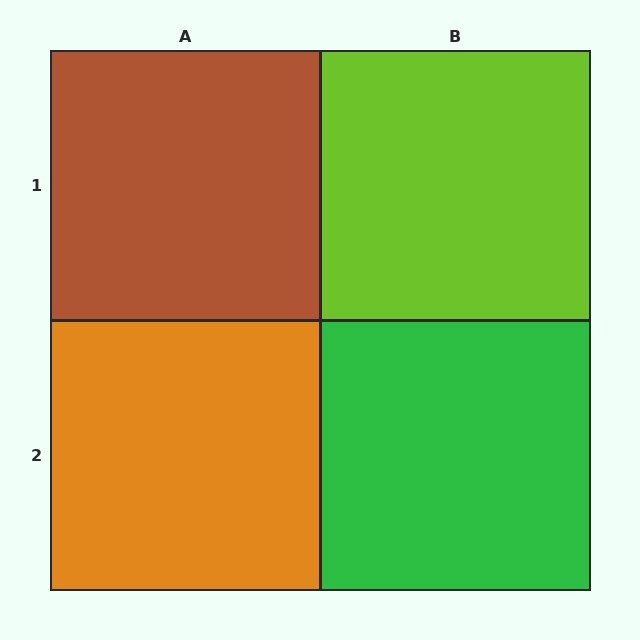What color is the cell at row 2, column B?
Green.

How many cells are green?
1 cell is green.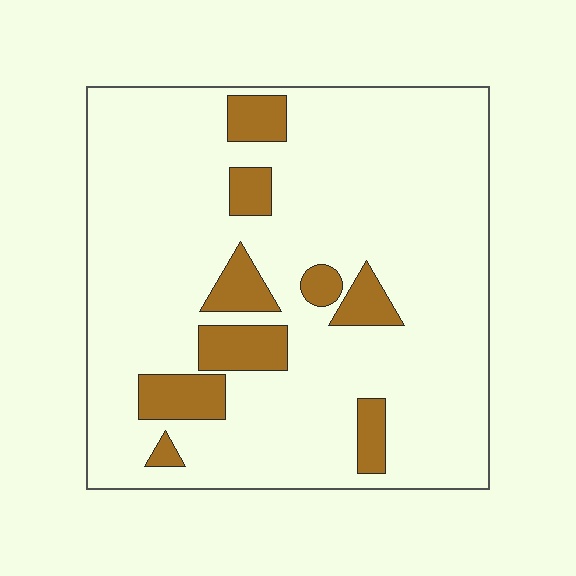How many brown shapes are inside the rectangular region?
9.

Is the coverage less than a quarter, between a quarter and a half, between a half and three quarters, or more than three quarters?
Less than a quarter.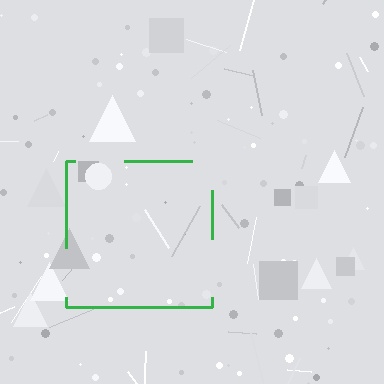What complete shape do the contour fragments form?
The contour fragments form a square.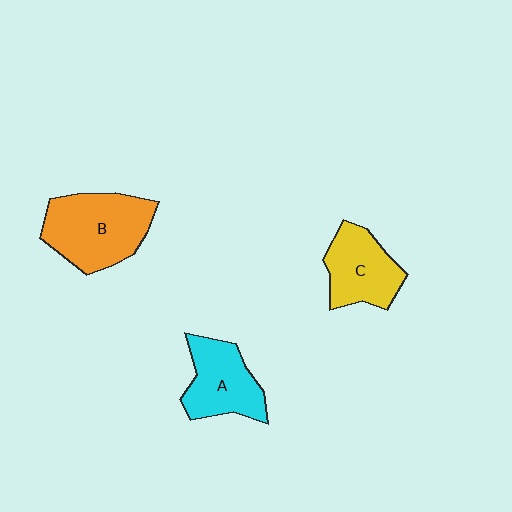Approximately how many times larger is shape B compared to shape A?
Approximately 1.4 times.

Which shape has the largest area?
Shape B (orange).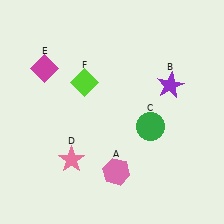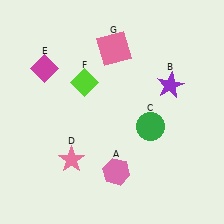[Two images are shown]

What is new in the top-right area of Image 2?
A pink square (G) was added in the top-right area of Image 2.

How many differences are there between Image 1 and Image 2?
There is 1 difference between the two images.